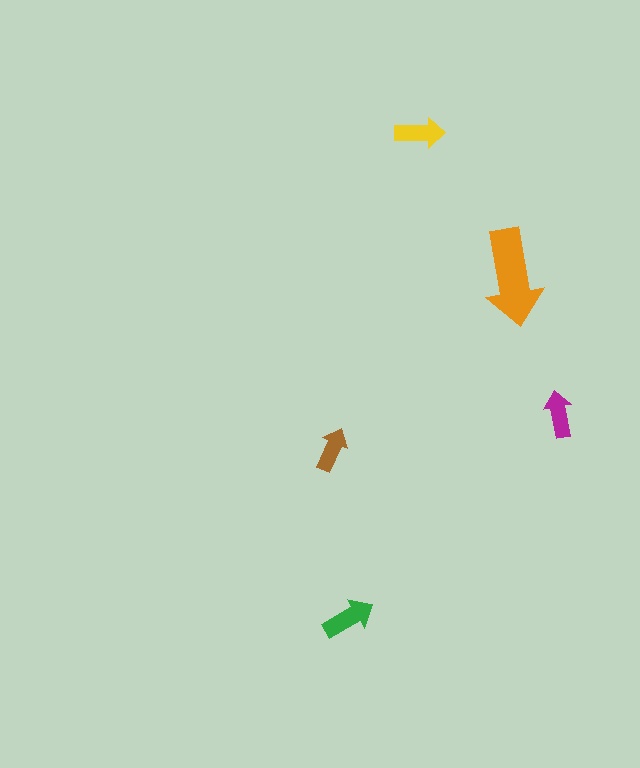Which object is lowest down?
The green arrow is bottommost.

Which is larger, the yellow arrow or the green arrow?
The green one.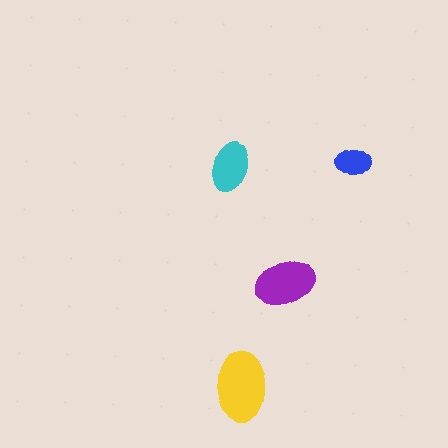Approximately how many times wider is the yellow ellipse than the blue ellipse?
About 2 times wider.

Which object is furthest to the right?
The blue ellipse is rightmost.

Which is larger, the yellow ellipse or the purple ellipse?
The yellow one.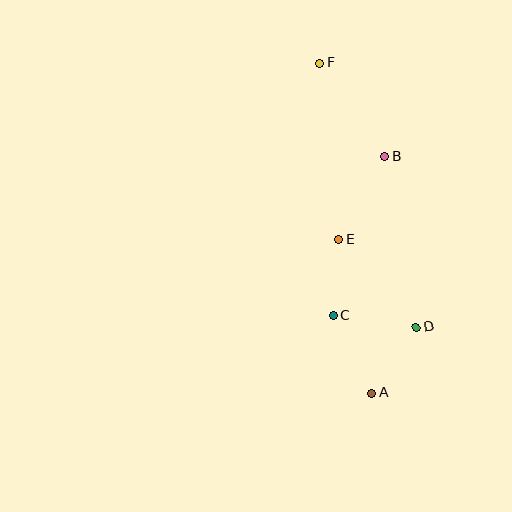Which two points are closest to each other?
Points C and E are closest to each other.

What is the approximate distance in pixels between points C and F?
The distance between C and F is approximately 253 pixels.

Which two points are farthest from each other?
Points A and F are farthest from each other.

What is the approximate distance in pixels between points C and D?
The distance between C and D is approximately 83 pixels.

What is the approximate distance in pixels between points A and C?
The distance between A and C is approximately 86 pixels.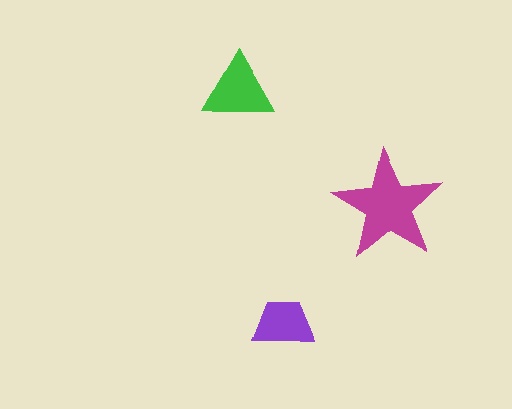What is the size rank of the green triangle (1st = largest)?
2nd.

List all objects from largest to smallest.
The magenta star, the green triangle, the purple trapezoid.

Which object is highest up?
The green triangle is topmost.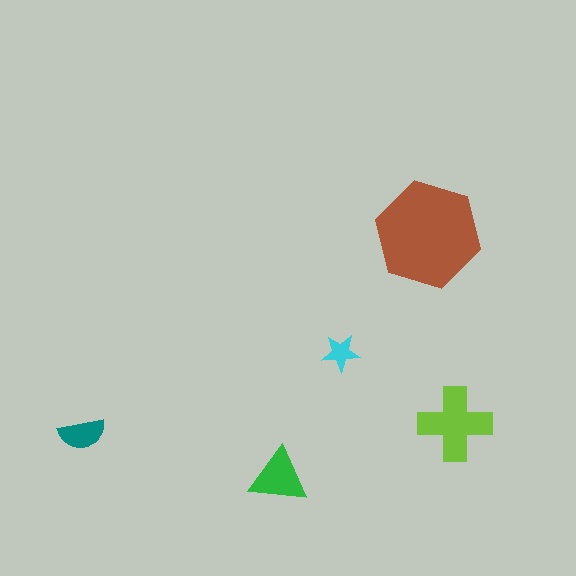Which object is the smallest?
The cyan star.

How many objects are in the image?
There are 5 objects in the image.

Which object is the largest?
The brown hexagon.